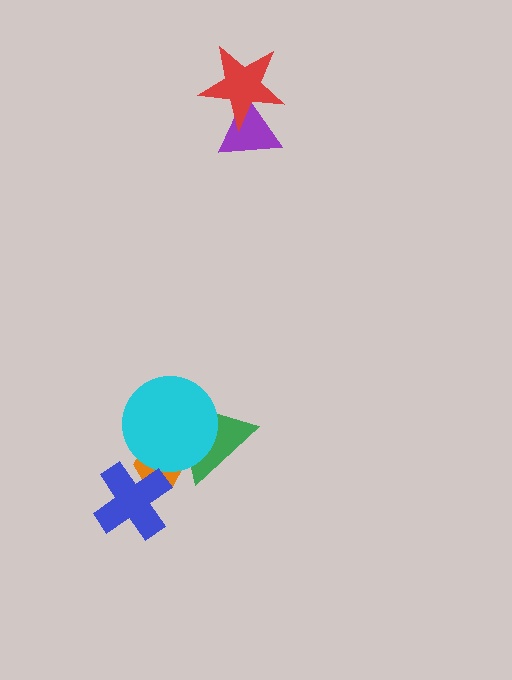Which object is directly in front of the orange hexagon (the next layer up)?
The green triangle is directly in front of the orange hexagon.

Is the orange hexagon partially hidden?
Yes, it is partially covered by another shape.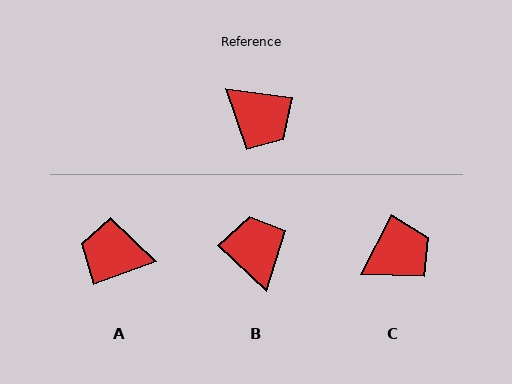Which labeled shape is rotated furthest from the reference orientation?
A, about 152 degrees away.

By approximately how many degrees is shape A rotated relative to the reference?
Approximately 152 degrees clockwise.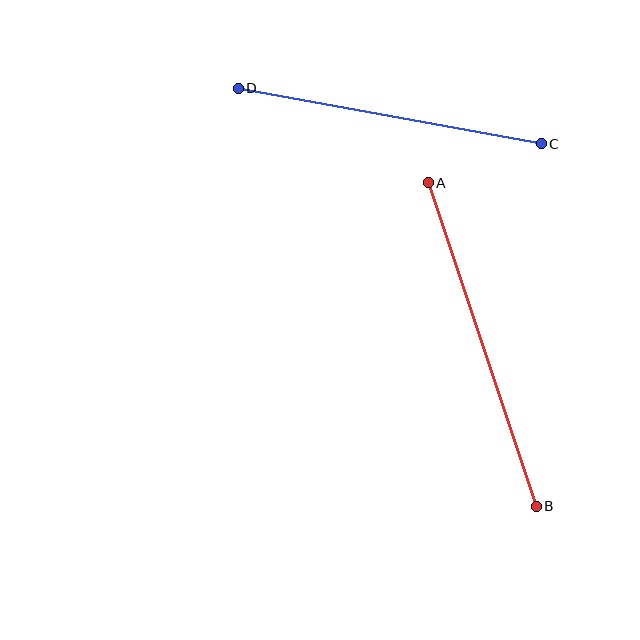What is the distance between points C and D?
The distance is approximately 308 pixels.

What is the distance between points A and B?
The distance is approximately 341 pixels.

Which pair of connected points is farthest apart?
Points A and B are farthest apart.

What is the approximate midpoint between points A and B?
The midpoint is at approximately (482, 344) pixels.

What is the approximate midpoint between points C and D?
The midpoint is at approximately (390, 116) pixels.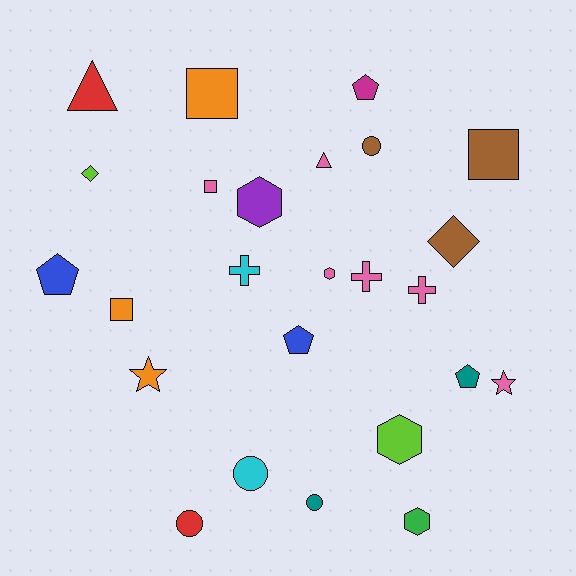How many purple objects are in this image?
There is 1 purple object.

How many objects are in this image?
There are 25 objects.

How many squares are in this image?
There are 4 squares.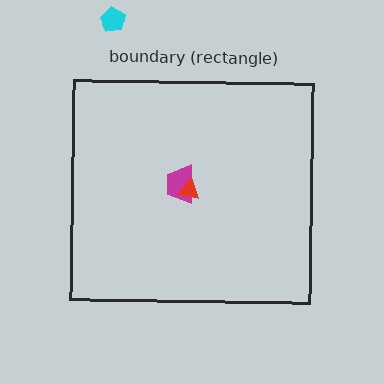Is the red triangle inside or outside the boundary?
Inside.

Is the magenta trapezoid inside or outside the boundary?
Inside.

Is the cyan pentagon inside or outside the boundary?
Outside.